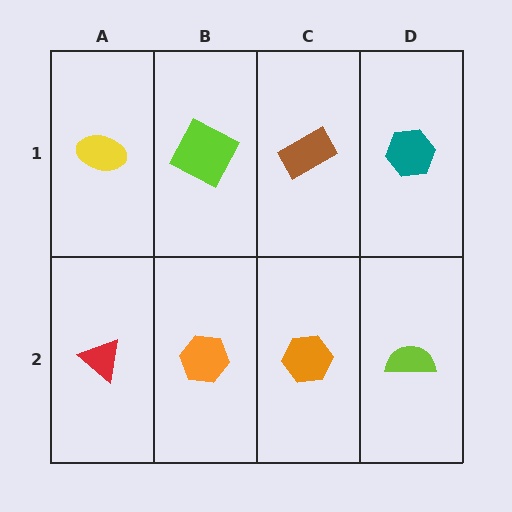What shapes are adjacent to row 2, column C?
A brown rectangle (row 1, column C), an orange hexagon (row 2, column B), a lime semicircle (row 2, column D).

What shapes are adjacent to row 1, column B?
An orange hexagon (row 2, column B), a yellow ellipse (row 1, column A), a brown rectangle (row 1, column C).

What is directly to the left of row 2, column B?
A red triangle.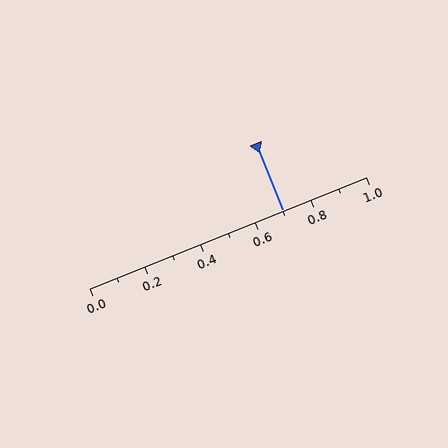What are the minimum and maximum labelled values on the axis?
The axis runs from 0.0 to 1.0.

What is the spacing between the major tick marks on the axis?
The major ticks are spaced 0.2 apart.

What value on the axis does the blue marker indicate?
The marker indicates approximately 0.7.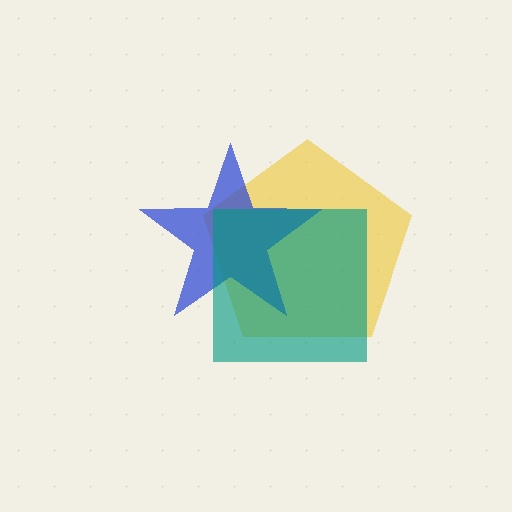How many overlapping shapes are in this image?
There are 3 overlapping shapes in the image.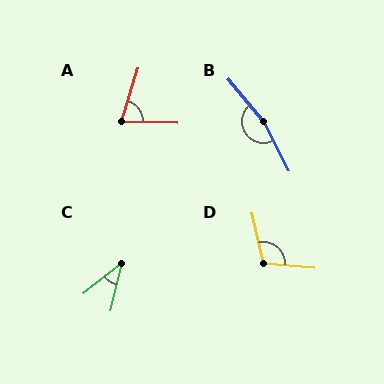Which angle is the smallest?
C, at approximately 38 degrees.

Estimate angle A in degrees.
Approximately 75 degrees.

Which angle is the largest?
B, at approximately 168 degrees.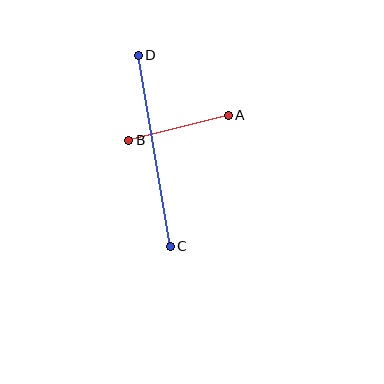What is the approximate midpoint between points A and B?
The midpoint is at approximately (178, 128) pixels.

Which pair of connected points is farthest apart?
Points C and D are farthest apart.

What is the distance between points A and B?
The distance is approximately 102 pixels.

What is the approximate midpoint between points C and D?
The midpoint is at approximately (154, 151) pixels.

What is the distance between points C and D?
The distance is approximately 194 pixels.